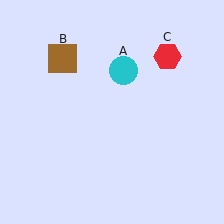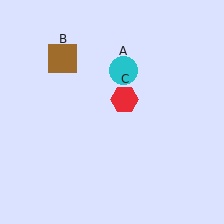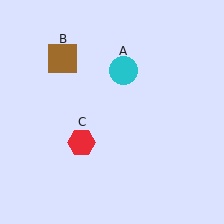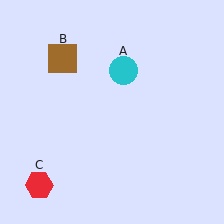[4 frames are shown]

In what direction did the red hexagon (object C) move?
The red hexagon (object C) moved down and to the left.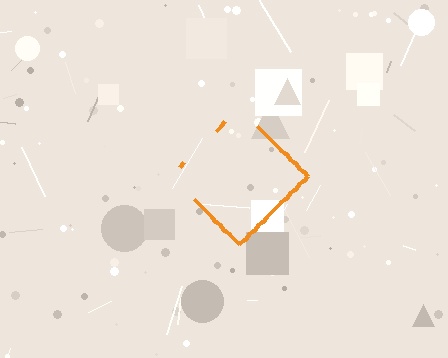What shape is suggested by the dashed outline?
The dashed outline suggests a diamond.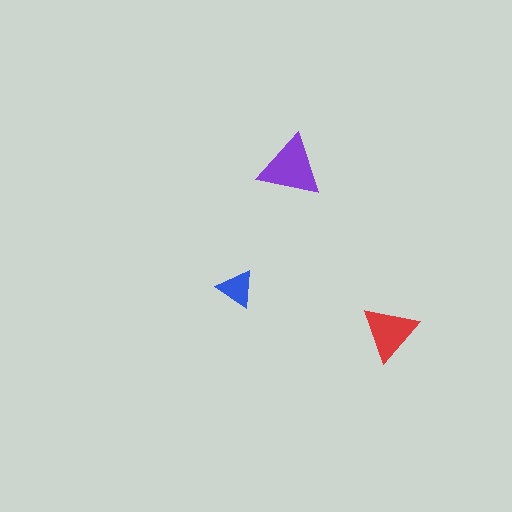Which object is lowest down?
The red triangle is bottommost.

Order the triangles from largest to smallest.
the purple one, the red one, the blue one.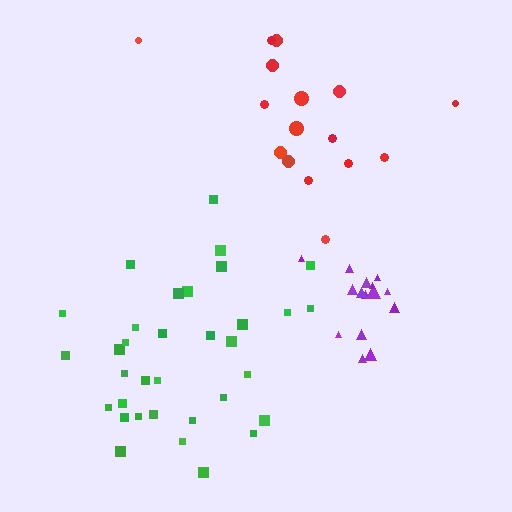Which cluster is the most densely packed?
Purple.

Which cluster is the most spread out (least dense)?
Red.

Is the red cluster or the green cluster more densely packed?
Green.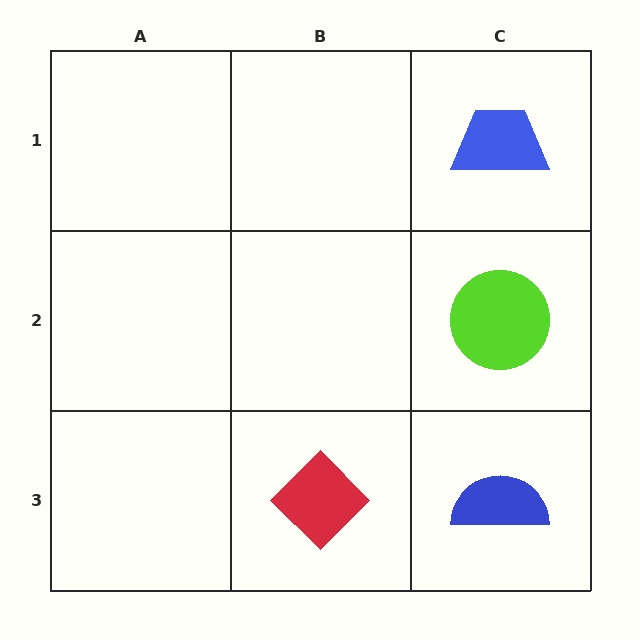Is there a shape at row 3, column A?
No, that cell is empty.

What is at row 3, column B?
A red diamond.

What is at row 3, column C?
A blue semicircle.